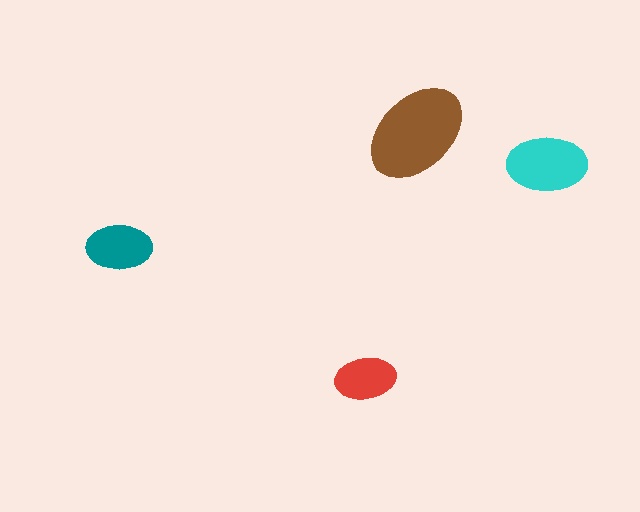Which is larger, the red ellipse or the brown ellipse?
The brown one.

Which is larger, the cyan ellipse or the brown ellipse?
The brown one.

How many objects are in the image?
There are 4 objects in the image.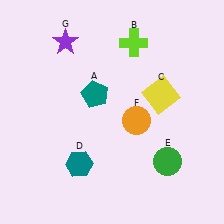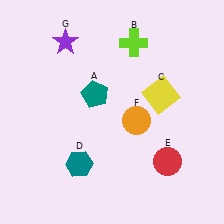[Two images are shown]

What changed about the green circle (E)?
In Image 1, E is green. In Image 2, it changed to red.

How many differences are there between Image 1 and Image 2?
There is 1 difference between the two images.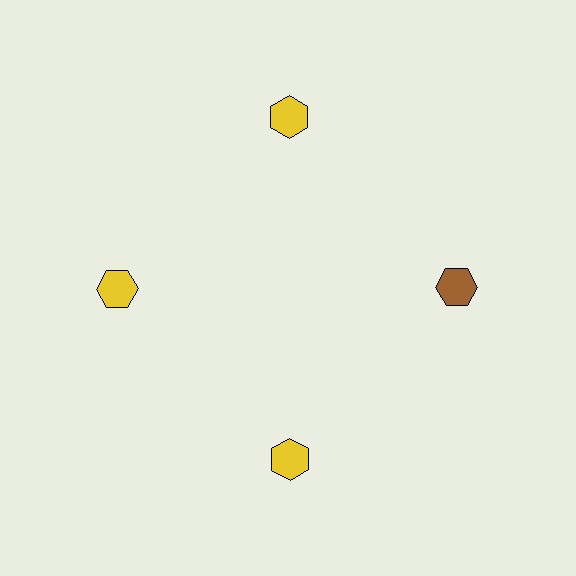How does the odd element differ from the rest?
It has a different color: brown instead of yellow.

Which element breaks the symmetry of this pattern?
The brown hexagon at roughly the 3 o'clock position breaks the symmetry. All other shapes are yellow hexagons.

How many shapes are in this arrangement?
There are 4 shapes arranged in a ring pattern.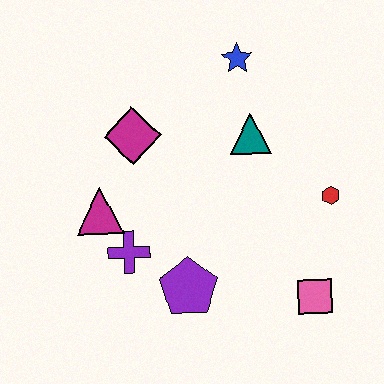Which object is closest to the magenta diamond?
The magenta triangle is closest to the magenta diamond.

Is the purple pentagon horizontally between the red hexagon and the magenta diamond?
Yes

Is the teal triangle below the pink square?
No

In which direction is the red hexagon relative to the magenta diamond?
The red hexagon is to the right of the magenta diamond.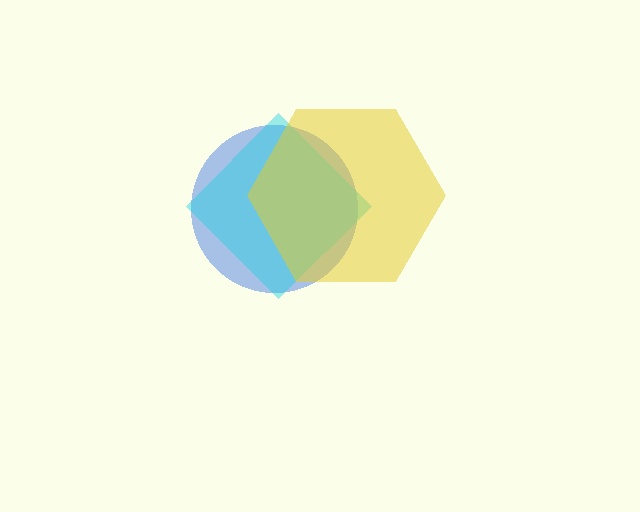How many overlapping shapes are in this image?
There are 3 overlapping shapes in the image.